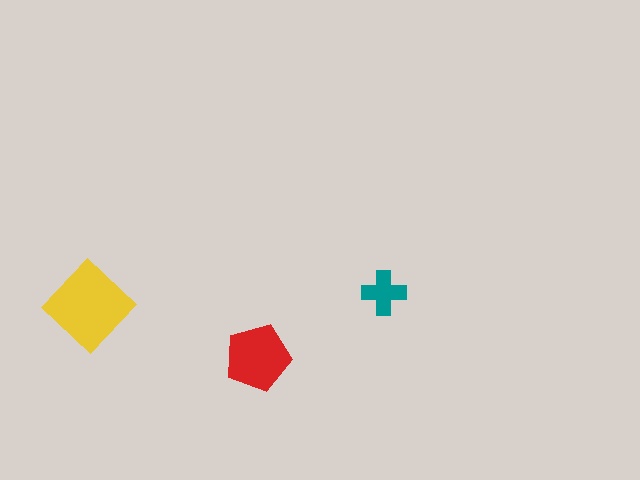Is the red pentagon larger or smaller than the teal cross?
Larger.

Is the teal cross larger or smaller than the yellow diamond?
Smaller.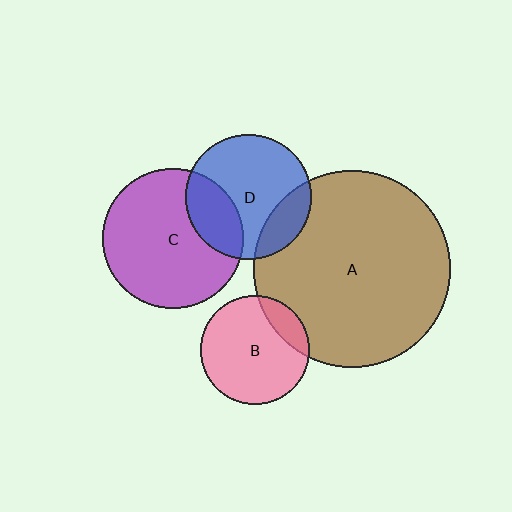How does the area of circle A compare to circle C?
Approximately 2.0 times.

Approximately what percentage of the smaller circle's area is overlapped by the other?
Approximately 15%.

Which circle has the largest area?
Circle A (brown).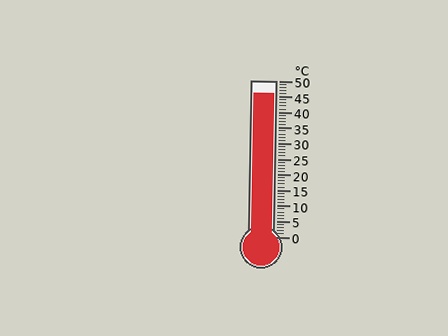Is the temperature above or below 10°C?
The temperature is above 10°C.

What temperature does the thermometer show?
The thermometer shows approximately 46°C.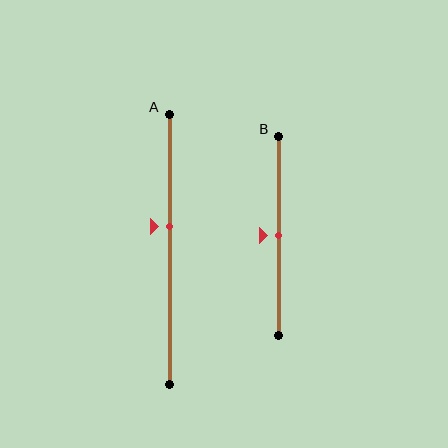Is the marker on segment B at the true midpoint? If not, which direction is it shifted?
Yes, the marker on segment B is at the true midpoint.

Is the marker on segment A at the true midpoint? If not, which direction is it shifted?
No, the marker on segment A is shifted upward by about 8% of the segment length.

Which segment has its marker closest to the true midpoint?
Segment B has its marker closest to the true midpoint.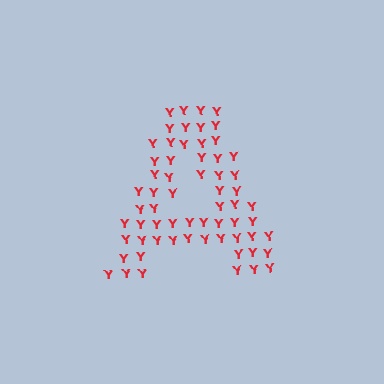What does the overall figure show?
The overall figure shows the letter A.